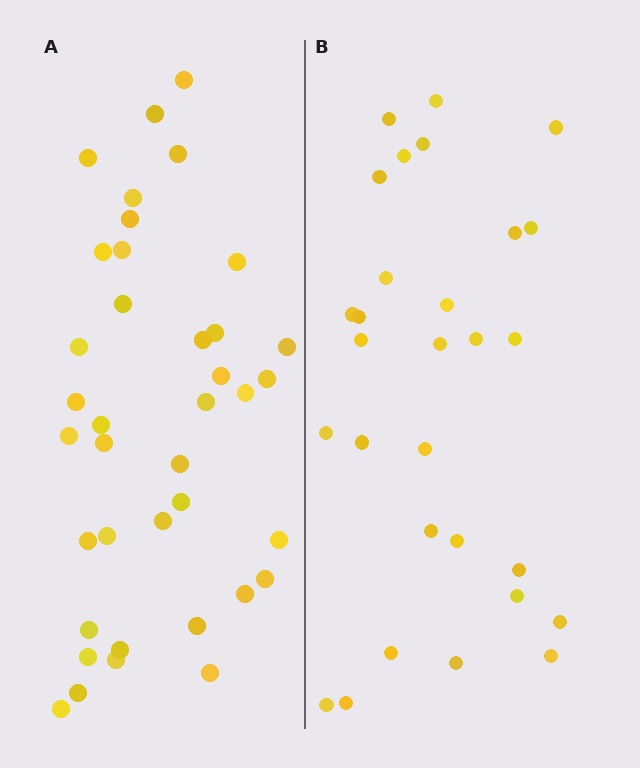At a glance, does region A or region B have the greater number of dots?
Region A (the left region) has more dots.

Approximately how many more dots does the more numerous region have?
Region A has roughly 8 or so more dots than region B.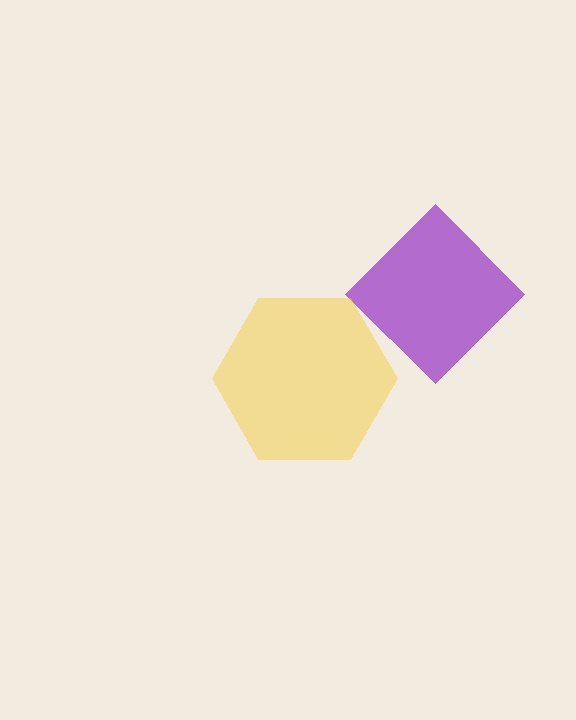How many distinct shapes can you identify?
There are 2 distinct shapes: a purple diamond, a yellow hexagon.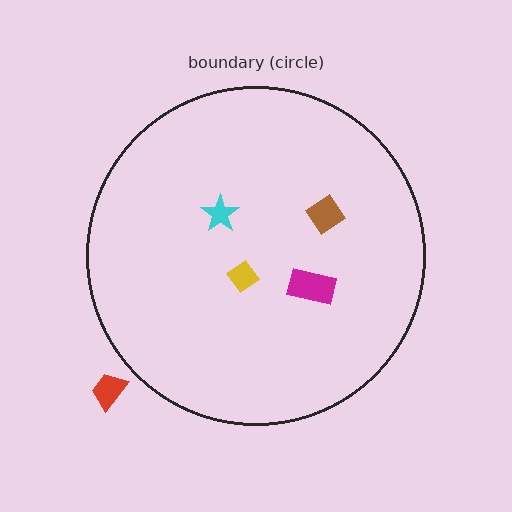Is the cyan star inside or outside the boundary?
Inside.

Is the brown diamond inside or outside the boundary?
Inside.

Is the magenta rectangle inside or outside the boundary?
Inside.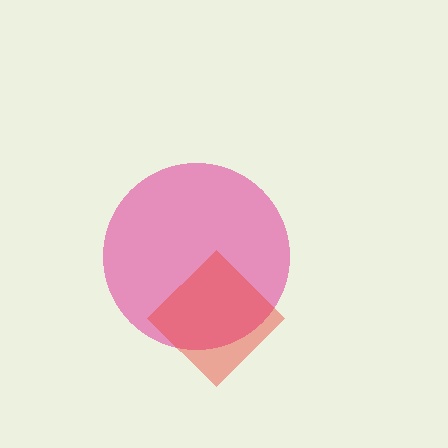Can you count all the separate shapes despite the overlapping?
Yes, there are 2 separate shapes.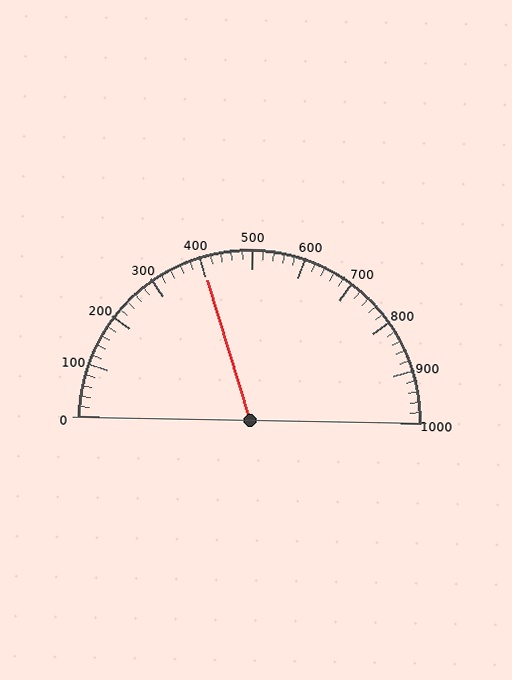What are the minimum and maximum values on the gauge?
The gauge ranges from 0 to 1000.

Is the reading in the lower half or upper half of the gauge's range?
The reading is in the lower half of the range (0 to 1000).